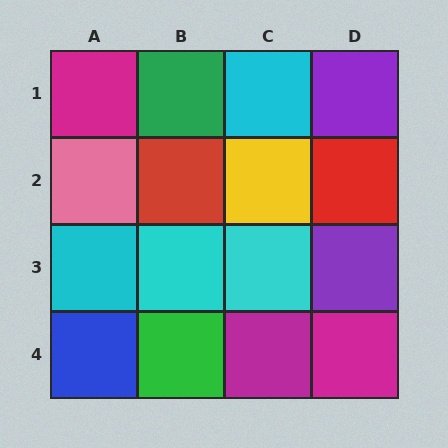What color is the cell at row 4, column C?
Magenta.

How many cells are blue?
1 cell is blue.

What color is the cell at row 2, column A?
Pink.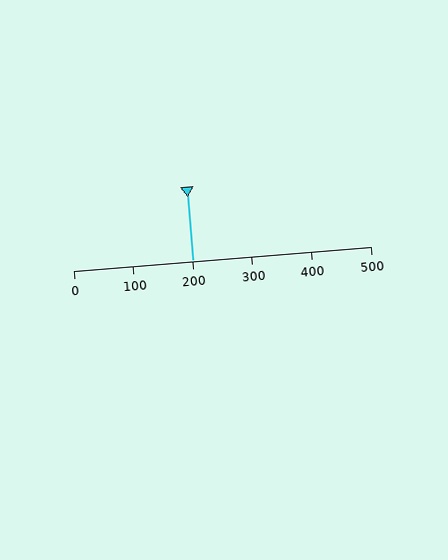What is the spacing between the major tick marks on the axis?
The major ticks are spaced 100 apart.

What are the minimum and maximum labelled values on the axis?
The axis runs from 0 to 500.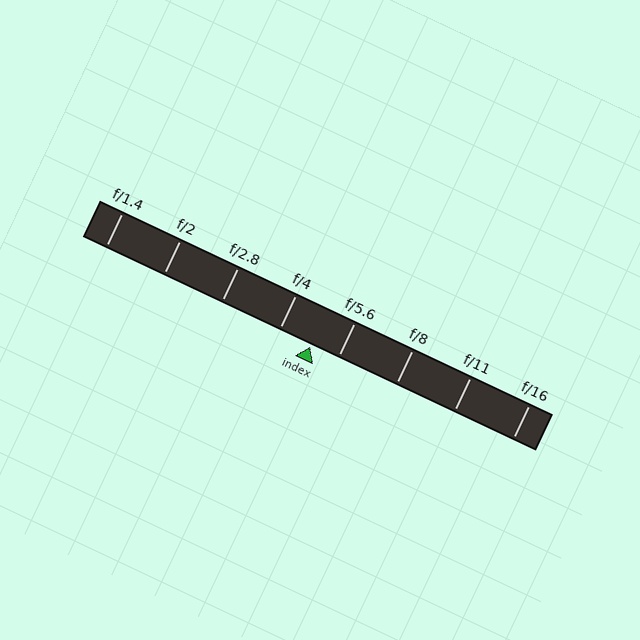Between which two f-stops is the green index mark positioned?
The index mark is between f/4 and f/5.6.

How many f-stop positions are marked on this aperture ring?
There are 8 f-stop positions marked.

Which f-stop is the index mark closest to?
The index mark is closest to f/5.6.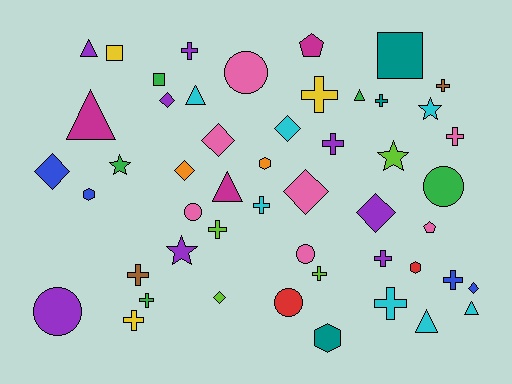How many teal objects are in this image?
There are 3 teal objects.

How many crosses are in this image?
There are 15 crosses.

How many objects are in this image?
There are 50 objects.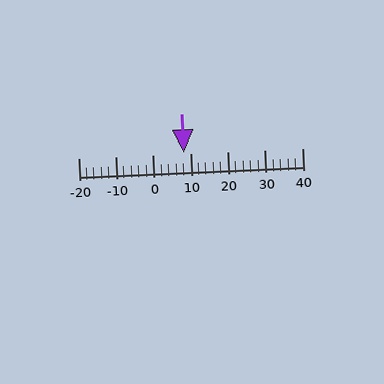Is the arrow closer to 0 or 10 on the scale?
The arrow is closer to 10.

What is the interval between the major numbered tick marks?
The major tick marks are spaced 10 units apart.